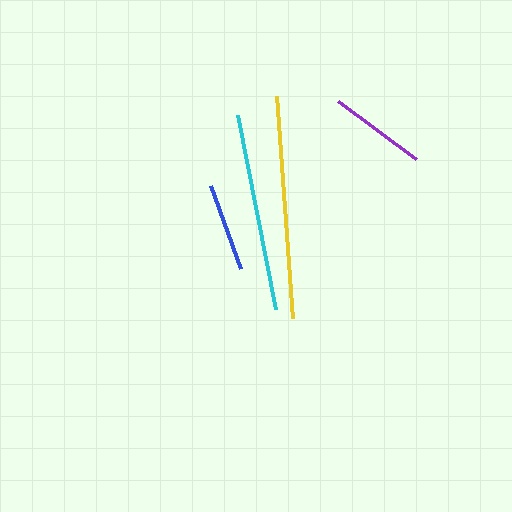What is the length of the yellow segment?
The yellow segment is approximately 223 pixels long.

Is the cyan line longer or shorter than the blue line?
The cyan line is longer than the blue line.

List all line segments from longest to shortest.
From longest to shortest: yellow, cyan, purple, blue.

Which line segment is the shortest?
The blue line is the shortest at approximately 88 pixels.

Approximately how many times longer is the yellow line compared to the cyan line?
The yellow line is approximately 1.1 times the length of the cyan line.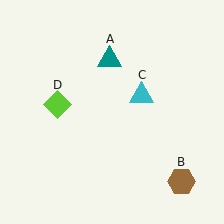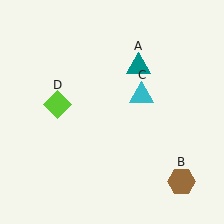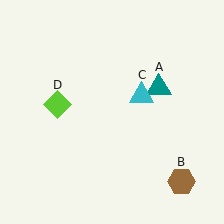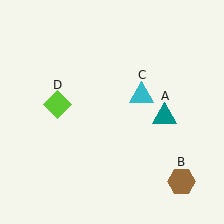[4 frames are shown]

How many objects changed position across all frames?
1 object changed position: teal triangle (object A).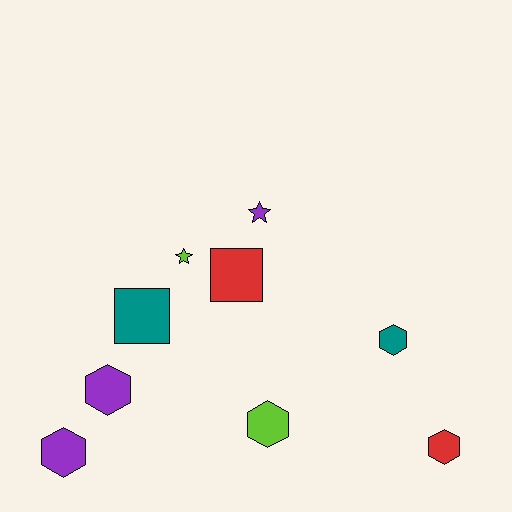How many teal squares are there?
There is 1 teal square.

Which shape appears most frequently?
Hexagon, with 5 objects.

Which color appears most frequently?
Purple, with 3 objects.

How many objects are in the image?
There are 9 objects.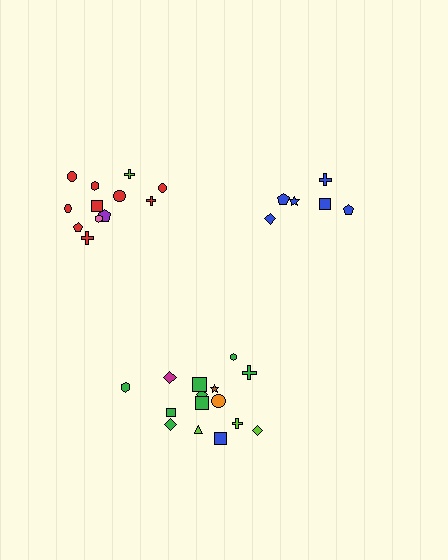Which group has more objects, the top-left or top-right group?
The top-left group.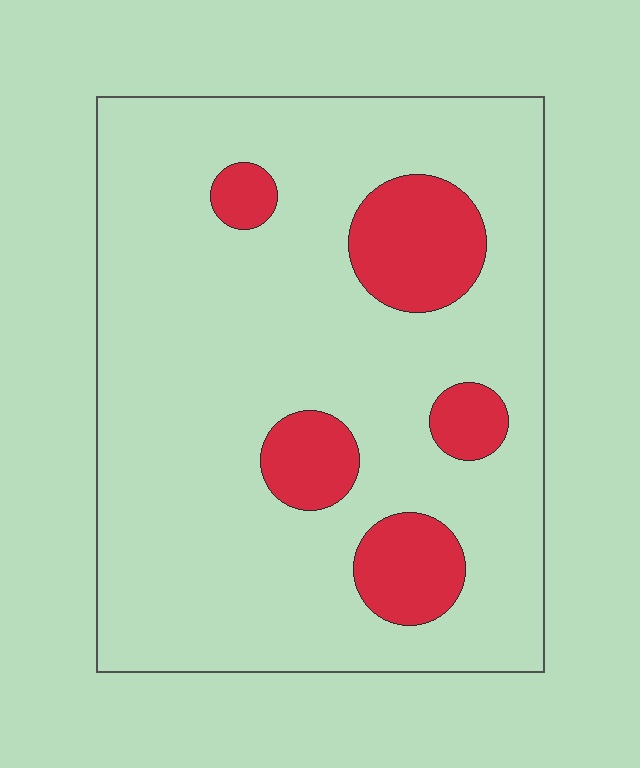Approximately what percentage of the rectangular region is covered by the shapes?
Approximately 15%.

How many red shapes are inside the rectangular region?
5.